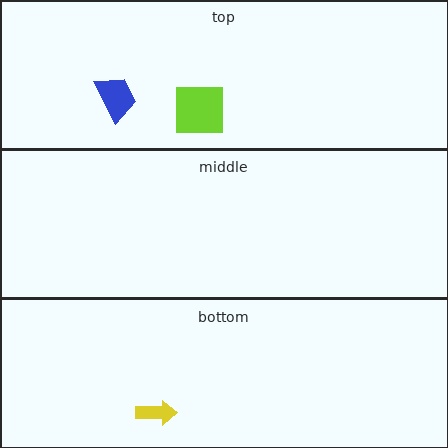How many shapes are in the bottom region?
1.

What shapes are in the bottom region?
The yellow arrow.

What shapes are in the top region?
The lime square, the blue trapezoid.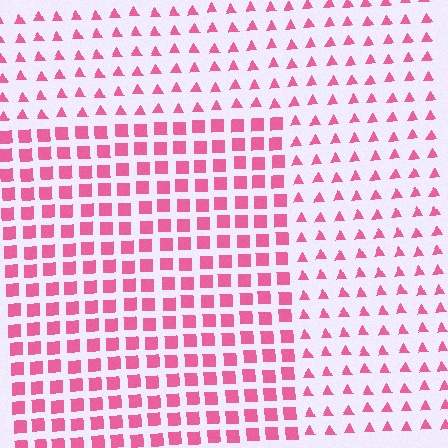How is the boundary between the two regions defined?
The boundary is defined by a change in element shape: squares inside vs. triangles outside. All elements share the same color and spacing.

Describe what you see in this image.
The image is filled with small pink elements arranged in a uniform grid. A rectangle-shaped region contains squares, while the surrounding area contains triangles. The boundary is defined purely by the change in element shape.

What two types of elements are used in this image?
The image uses squares inside the rectangle region and triangles outside it.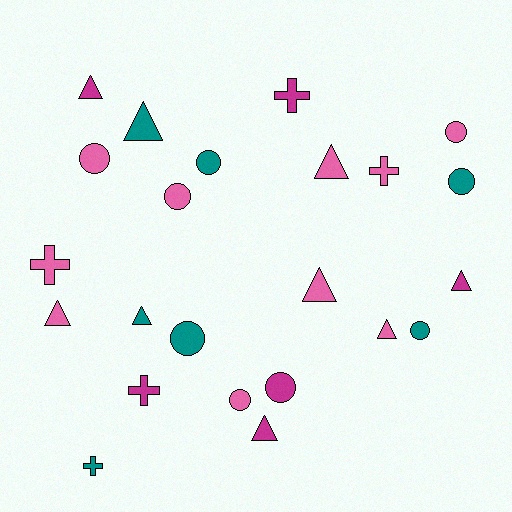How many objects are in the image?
There are 23 objects.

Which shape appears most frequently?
Triangle, with 9 objects.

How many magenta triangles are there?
There are 3 magenta triangles.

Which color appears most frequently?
Pink, with 10 objects.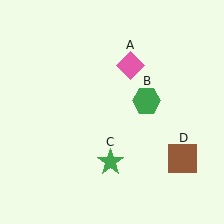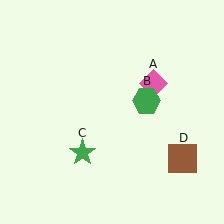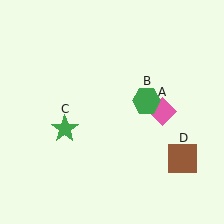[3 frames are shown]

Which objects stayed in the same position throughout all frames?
Green hexagon (object B) and brown square (object D) remained stationary.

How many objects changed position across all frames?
2 objects changed position: pink diamond (object A), green star (object C).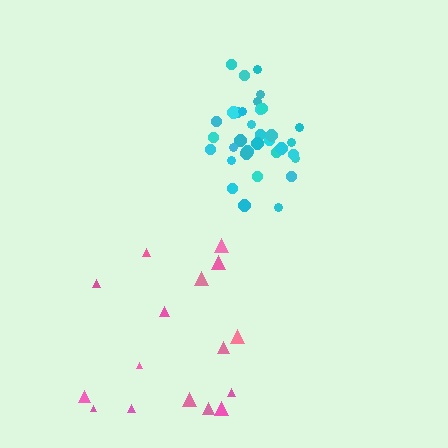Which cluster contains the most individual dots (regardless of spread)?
Cyan (34).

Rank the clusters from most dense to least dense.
cyan, pink.